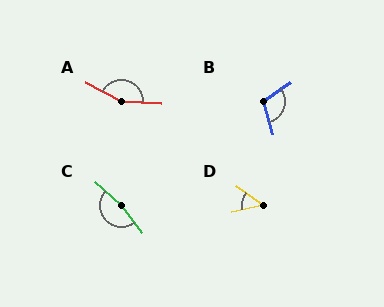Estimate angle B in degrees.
Approximately 109 degrees.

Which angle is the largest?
C, at approximately 168 degrees.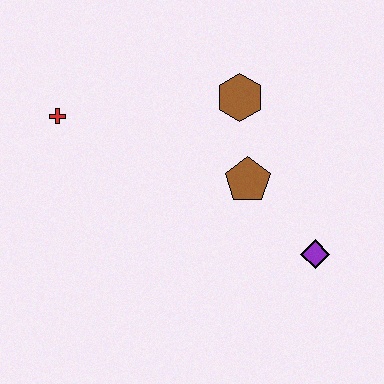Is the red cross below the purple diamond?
No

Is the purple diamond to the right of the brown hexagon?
Yes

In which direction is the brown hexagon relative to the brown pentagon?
The brown hexagon is above the brown pentagon.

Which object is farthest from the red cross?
The purple diamond is farthest from the red cross.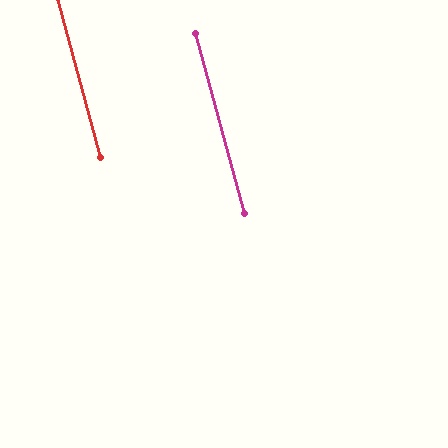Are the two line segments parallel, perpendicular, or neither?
Parallel — their directions differ by only 0.0°.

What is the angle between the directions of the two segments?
Approximately 0 degrees.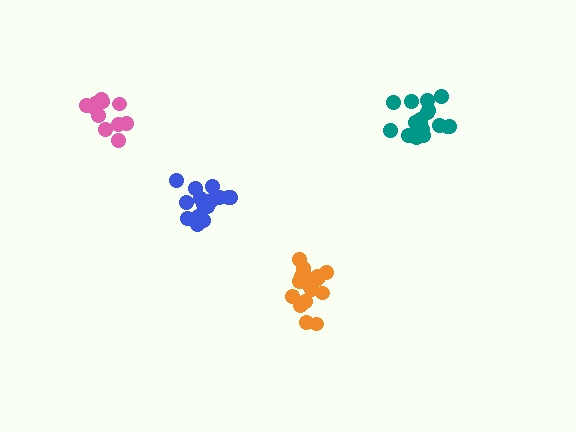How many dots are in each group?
Group 1: 15 dots, Group 2: 18 dots, Group 3: 12 dots, Group 4: 17 dots (62 total).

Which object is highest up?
The teal cluster is topmost.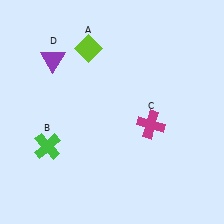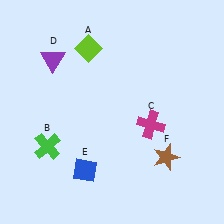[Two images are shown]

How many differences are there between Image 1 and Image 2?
There are 2 differences between the two images.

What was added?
A blue diamond (E), a brown star (F) were added in Image 2.